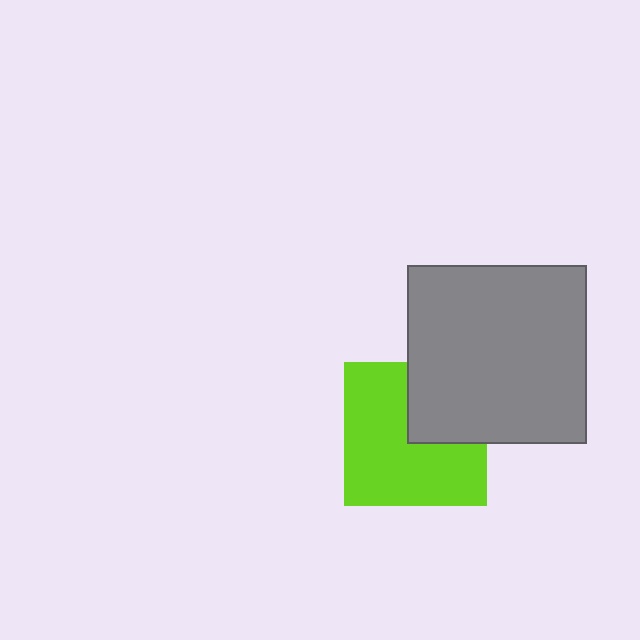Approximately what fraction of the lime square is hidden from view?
Roughly 32% of the lime square is hidden behind the gray square.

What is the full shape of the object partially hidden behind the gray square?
The partially hidden object is a lime square.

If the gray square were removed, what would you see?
You would see the complete lime square.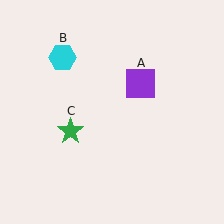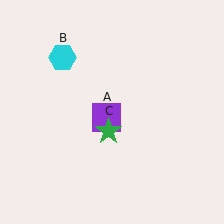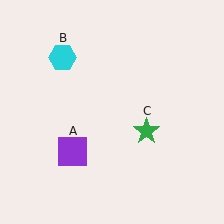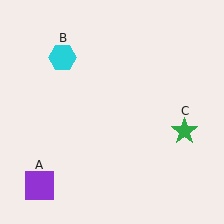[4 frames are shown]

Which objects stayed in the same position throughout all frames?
Cyan hexagon (object B) remained stationary.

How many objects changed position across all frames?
2 objects changed position: purple square (object A), green star (object C).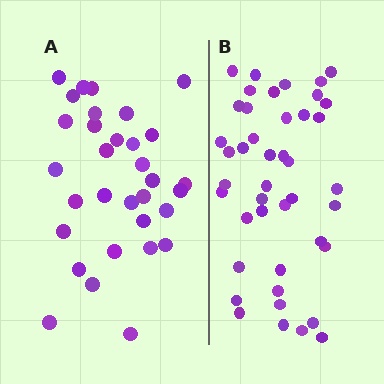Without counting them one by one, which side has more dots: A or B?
Region B (the right region) has more dots.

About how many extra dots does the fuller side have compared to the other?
Region B has roughly 12 or so more dots than region A.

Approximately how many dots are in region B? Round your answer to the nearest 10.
About 40 dots. (The exact count is 43, which rounds to 40.)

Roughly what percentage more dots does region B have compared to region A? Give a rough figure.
About 35% more.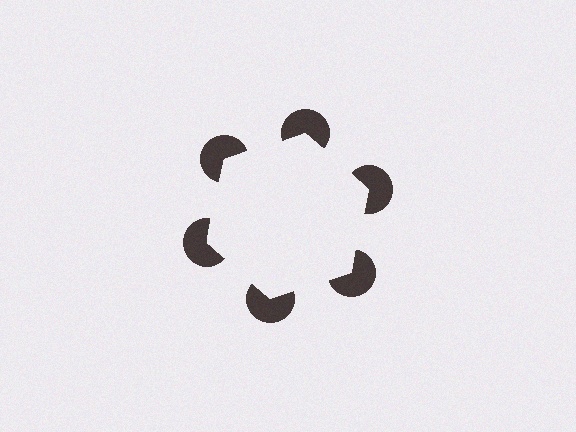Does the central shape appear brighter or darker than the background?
It typically appears slightly brighter than the background, even though no actual brightness change is drawn.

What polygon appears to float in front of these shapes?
An illusory hexagon — its edges are inferred from the aligned wedge cuts in the pac-man discs, not physically drawn.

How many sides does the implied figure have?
6 sides.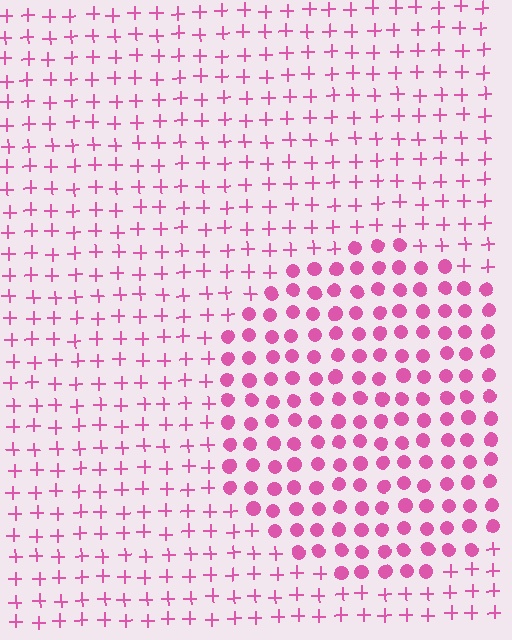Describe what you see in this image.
The image is filled with small pink elements arranged in a uniform grid. A circle-shaped region contains circles, while the surrounding area contains plus signs. The boundary is defined purely by the change in element shape.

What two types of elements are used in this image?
The image uses circles inside the circle region and plus signs outside it.